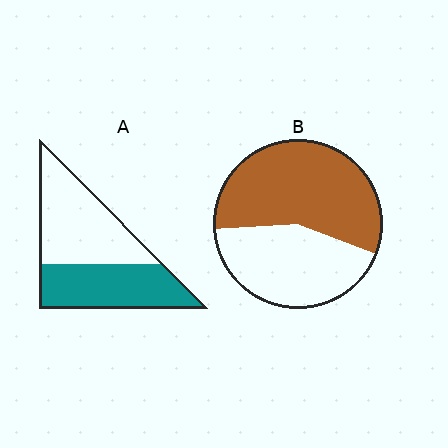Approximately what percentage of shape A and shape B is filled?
A is approximately 45% and B is approximately 55%.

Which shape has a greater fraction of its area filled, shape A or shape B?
Shape B.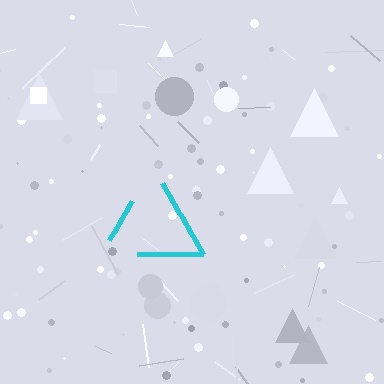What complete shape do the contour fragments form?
The contour fragments form a triangle.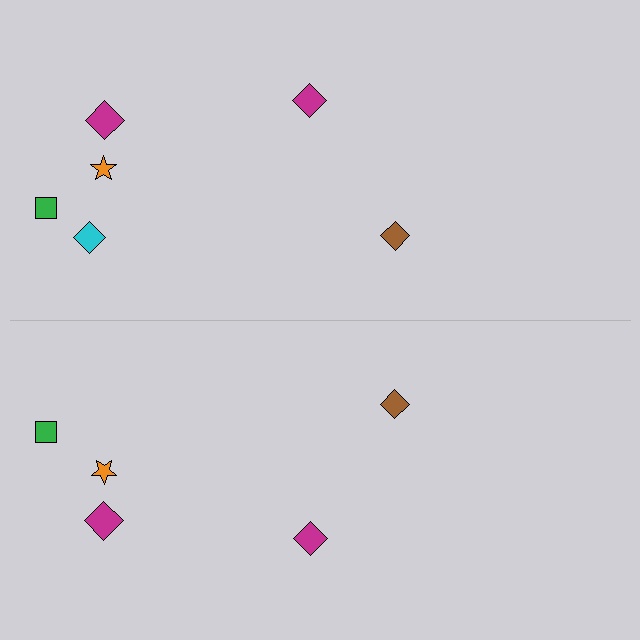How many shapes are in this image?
There are 11 shapes in this image.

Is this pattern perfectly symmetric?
No, the pattern is not perfectly symmetric. A cyan diamond is missing from the bottom side.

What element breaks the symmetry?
A cyan diamond is missing from the bottom side.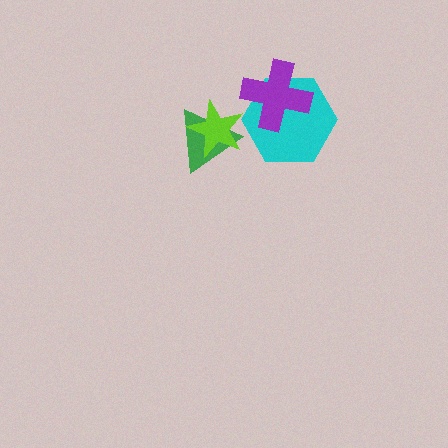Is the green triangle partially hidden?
Yes, it is partially covered by another shape.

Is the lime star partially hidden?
No, no other shape covers it.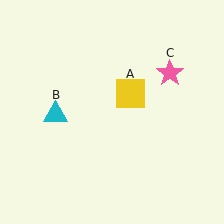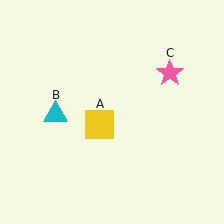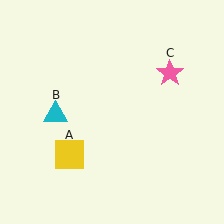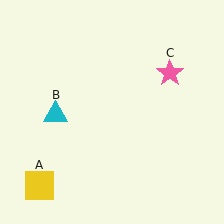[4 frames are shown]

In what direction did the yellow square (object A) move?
The yellow square (object A) moved down and to the left.